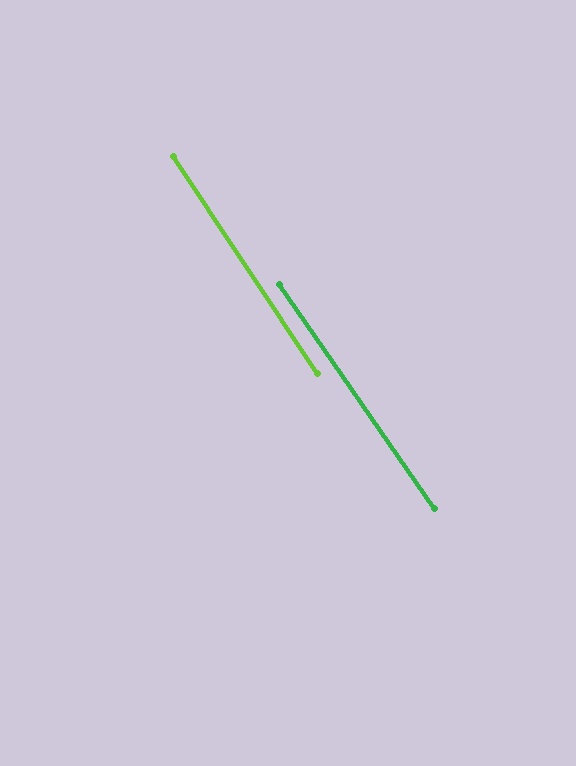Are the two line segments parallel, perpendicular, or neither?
Parallel — their directions differ by only 1.3°.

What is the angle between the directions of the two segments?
Approximately 1 degree.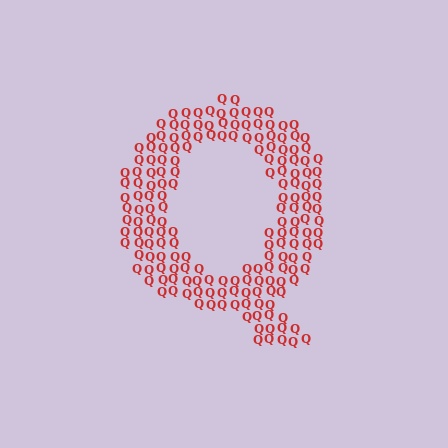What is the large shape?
The large shape is the letter Q.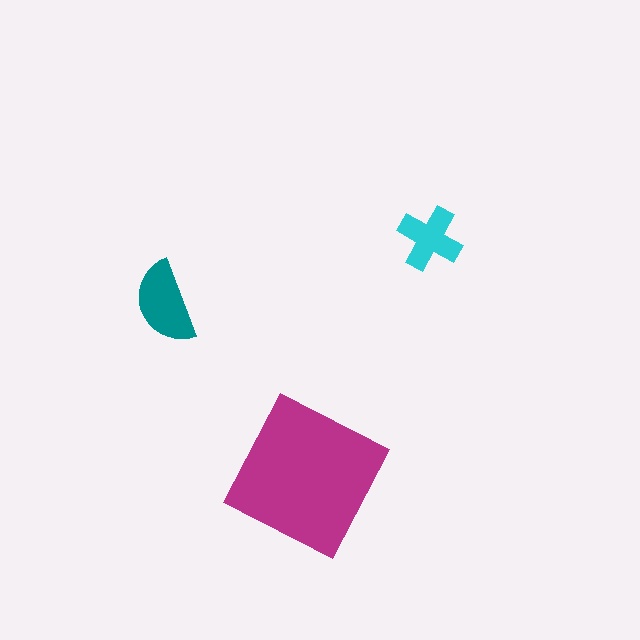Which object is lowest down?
The magenta square is bottommost.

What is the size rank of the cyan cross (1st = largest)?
3rd.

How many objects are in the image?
There are 3 objects in the image.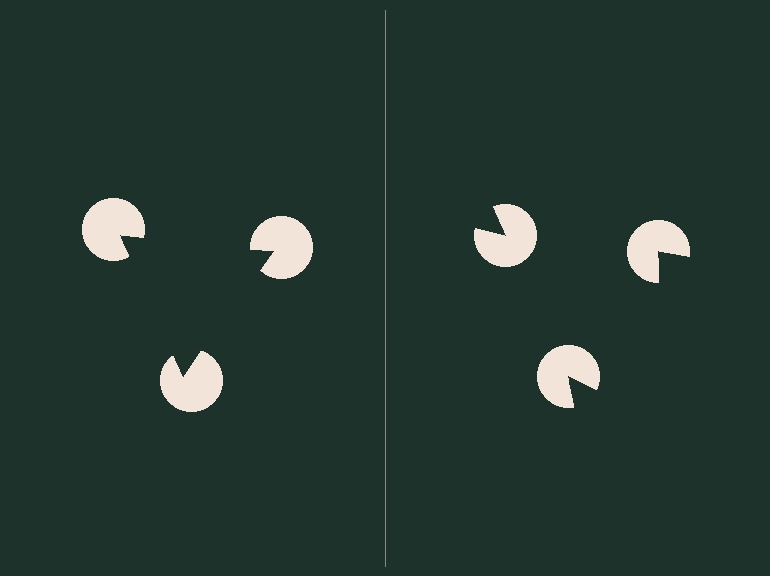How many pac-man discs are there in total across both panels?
6 — 3 on each side.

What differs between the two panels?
The pac-man discs are positioned identically on both sides; only the wedge orientations differ. On the left they align to a triangle; on the right they are misaligned.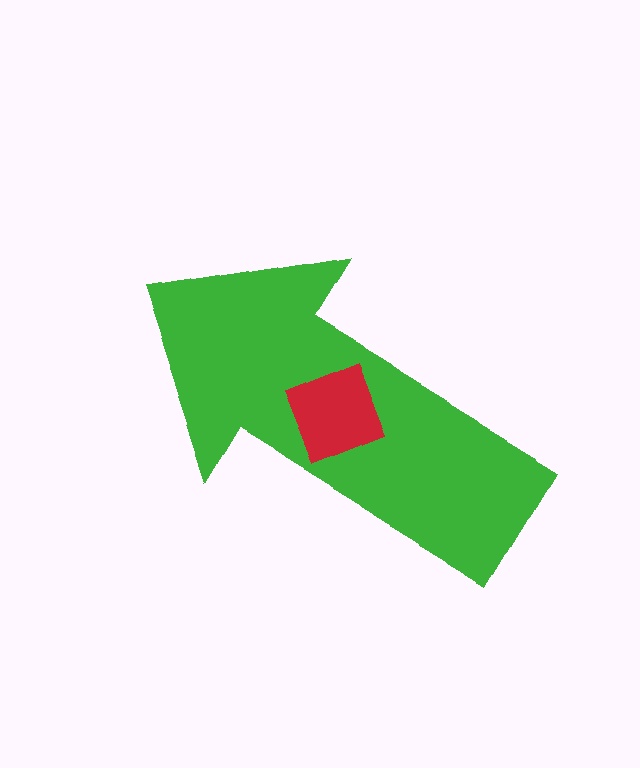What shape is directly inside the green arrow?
The red square.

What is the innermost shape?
The red square.